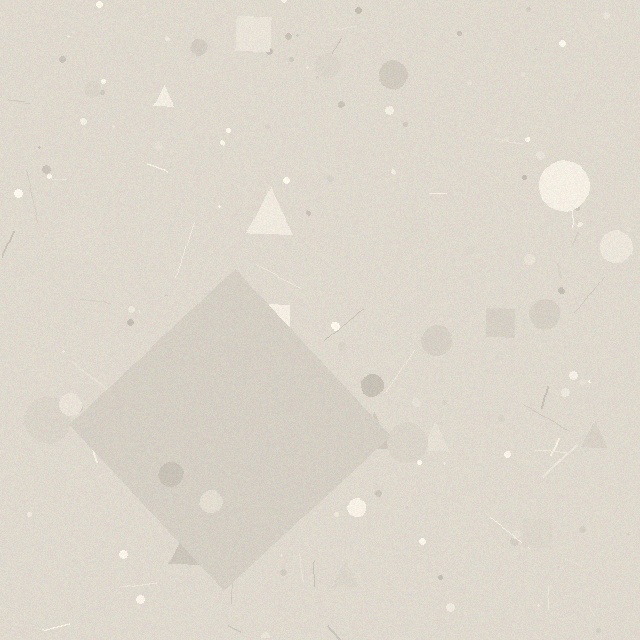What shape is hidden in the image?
A diamond is hidden in the image.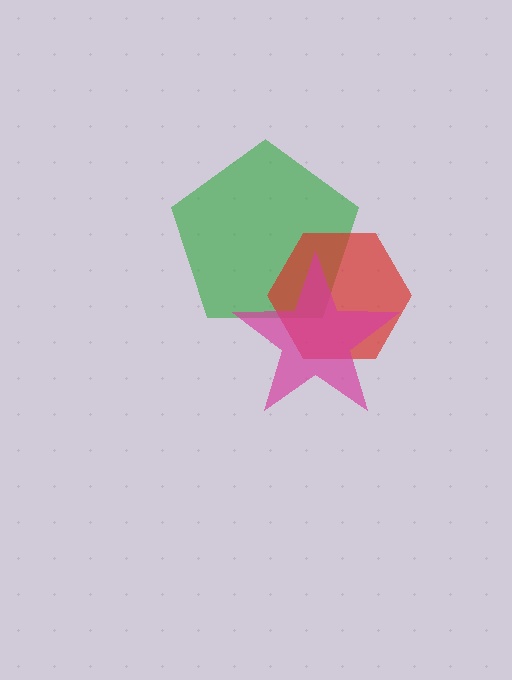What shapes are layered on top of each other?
The layered shapes are: a green pentagon, a red hexagon, a magenta star.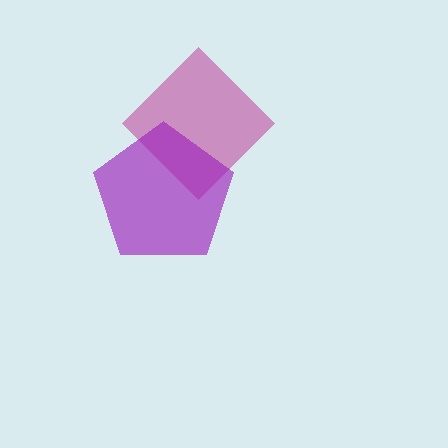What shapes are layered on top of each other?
The layered shapes are: a magenta diamond, a purple pentagon.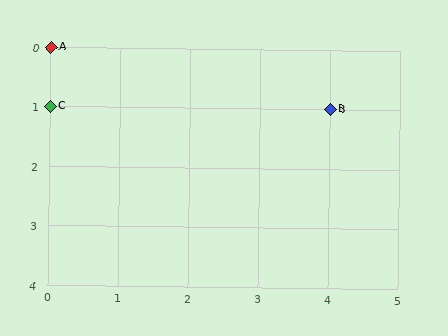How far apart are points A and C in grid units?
Points A and C are 1 row apart.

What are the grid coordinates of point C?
Point C is at grid coordinates (0, 1).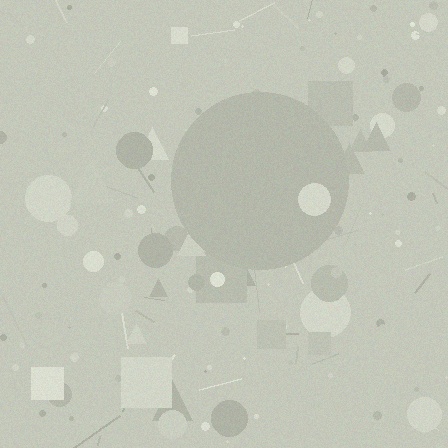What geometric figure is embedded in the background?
A circle is embedded in the background.